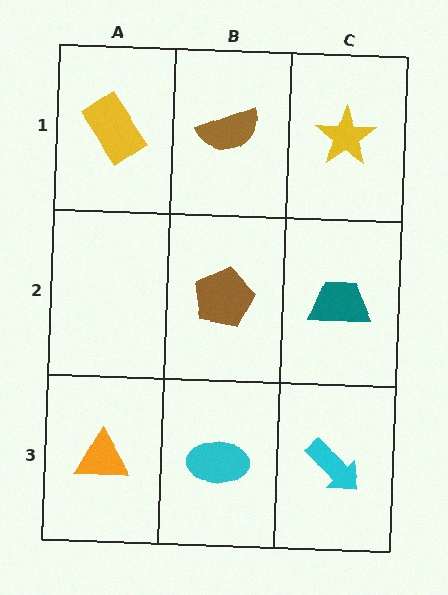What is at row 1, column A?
A yellow rectangle.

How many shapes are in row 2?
2 shapes.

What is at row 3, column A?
An orange triangle.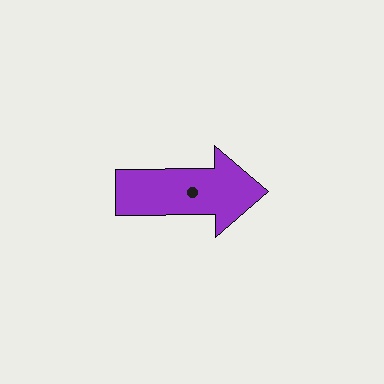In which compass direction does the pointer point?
East.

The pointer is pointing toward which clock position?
Roughly 3 o'clock.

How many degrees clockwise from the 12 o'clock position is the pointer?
Approximately 90 degrees.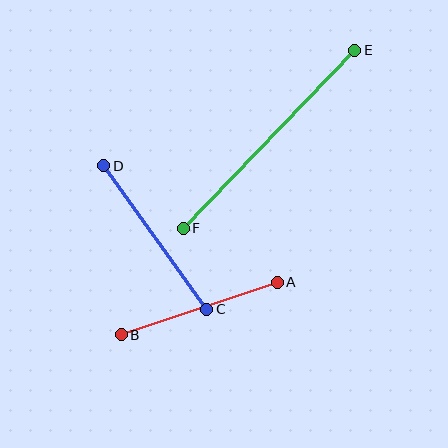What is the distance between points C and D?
The distance is approximately 177 pixels.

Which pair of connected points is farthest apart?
Points E and F are farthest apart.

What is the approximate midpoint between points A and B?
The midpoint is at approximately (199, 309) pixels.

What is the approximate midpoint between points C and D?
The midpoint is at approximately (155, 237) pixels.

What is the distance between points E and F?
The distance is approximately 247 pixels.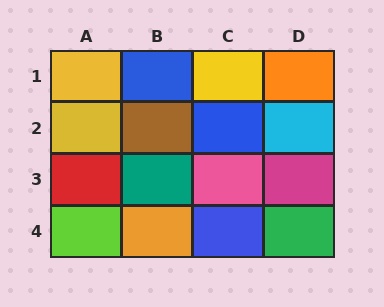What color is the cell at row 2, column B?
Brown.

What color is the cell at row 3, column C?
Pink.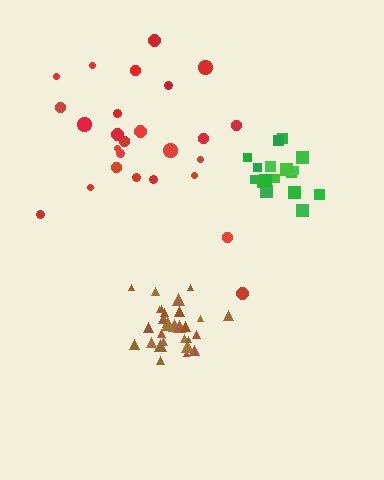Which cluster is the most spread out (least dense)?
Red.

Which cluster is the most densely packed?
Brown.